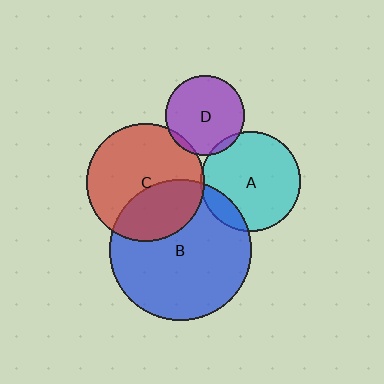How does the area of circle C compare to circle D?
Approximately 2.2 times.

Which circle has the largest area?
Circle B (blue).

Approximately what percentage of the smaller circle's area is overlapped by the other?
Approximately 15%.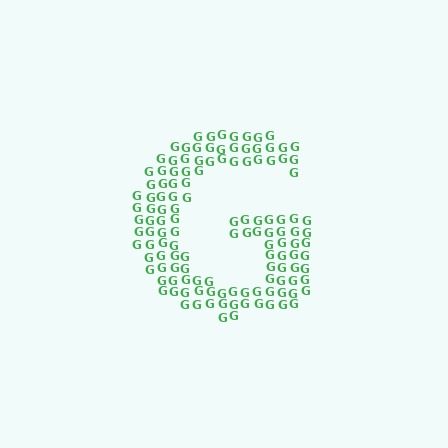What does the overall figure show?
The overall figure shows the letter G.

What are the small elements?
The small elements are letter G's.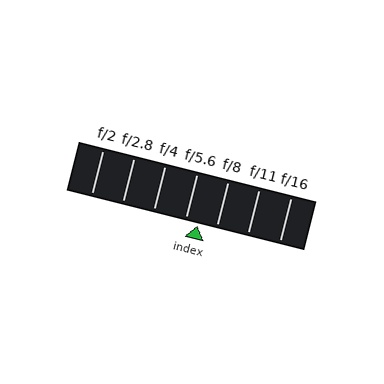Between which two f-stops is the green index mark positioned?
The index mark is between f/5.6 and f/8.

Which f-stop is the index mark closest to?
The index mark is closest to f/5.6.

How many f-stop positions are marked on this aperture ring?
There are 7 f-stop positions marked.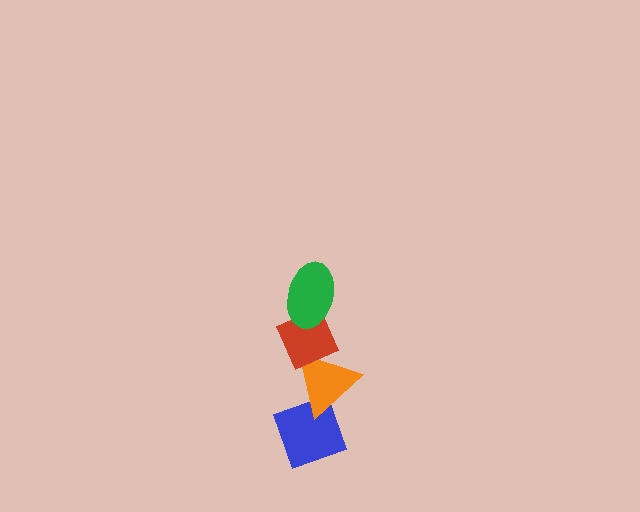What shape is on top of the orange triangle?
The red diamond is on top of the orange triangle.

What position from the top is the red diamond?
The red diamond is 2nd from the top.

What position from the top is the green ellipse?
The green ellipse is 1st from the top.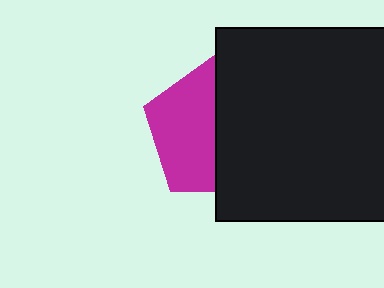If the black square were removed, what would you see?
You would see the complete magenta pentagon.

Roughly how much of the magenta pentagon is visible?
About half of it is visible (roughly 50%).